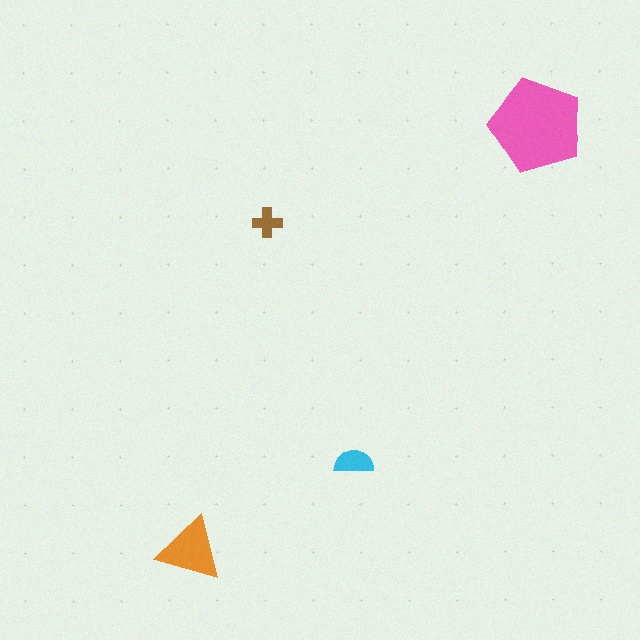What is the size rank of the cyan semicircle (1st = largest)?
3rd.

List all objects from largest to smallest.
The pink pentagon, the orange triangle, the cyan semicircle, the brown cross.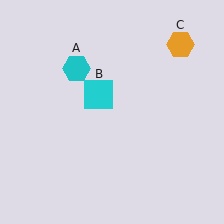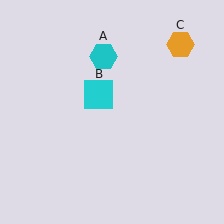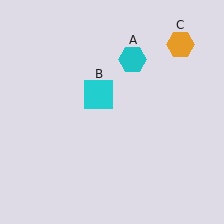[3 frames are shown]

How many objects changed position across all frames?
1 object changed position: cyan hexagon (object A).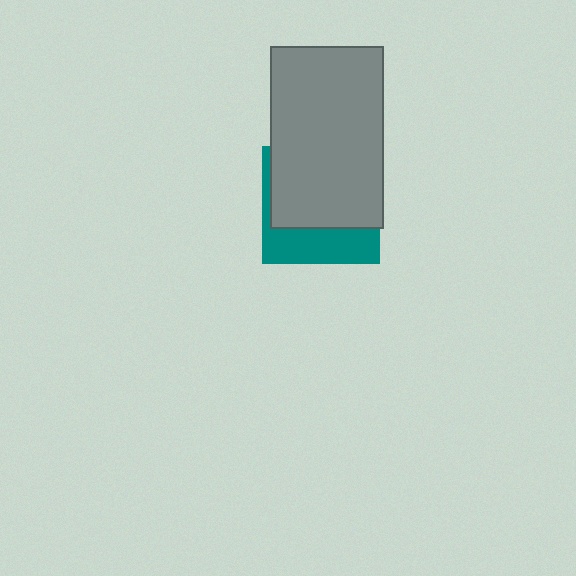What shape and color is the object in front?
The object in front is a gray rectangle.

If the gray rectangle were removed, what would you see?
You would see the complete teal square.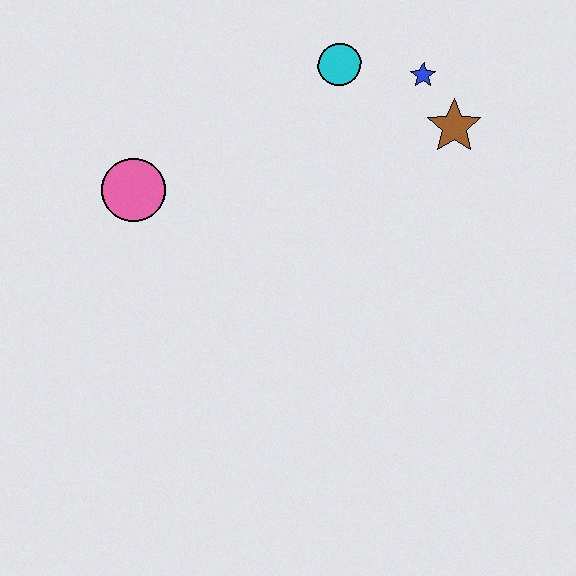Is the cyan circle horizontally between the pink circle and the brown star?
Yes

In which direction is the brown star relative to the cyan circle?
The brown star is to the right of the cyan circle.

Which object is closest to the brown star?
The blue star is closest to the brown star.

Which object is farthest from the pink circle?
The brown star is farthest from the pink circle.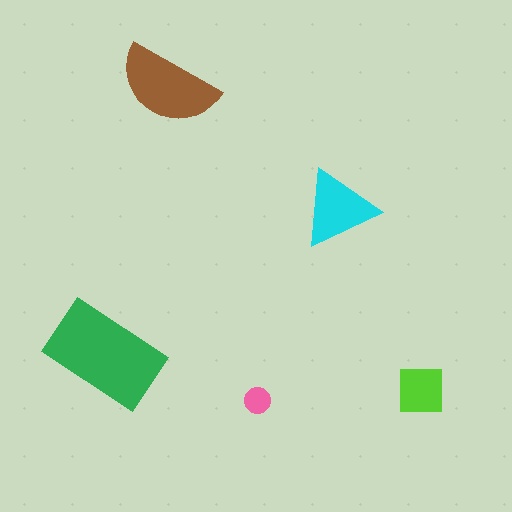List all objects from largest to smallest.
The green rectangle, the brown semicircle, the cyan triangle, the lime square, the pink circle.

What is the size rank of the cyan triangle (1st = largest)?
3rd.